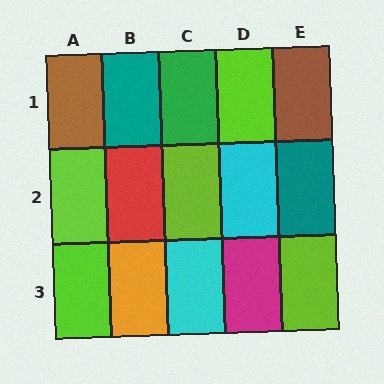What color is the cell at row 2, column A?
Lime.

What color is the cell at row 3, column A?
Lime.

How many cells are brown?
2 cells are brown.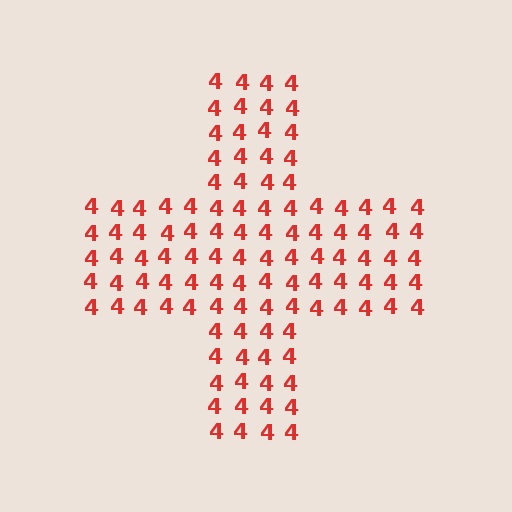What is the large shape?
The large shape is a cross.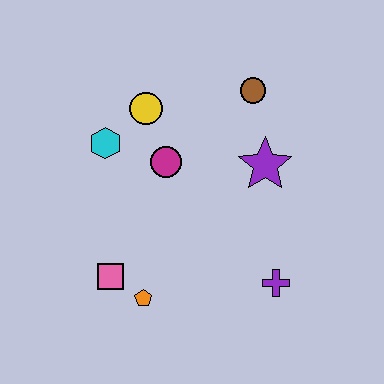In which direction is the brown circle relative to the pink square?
The brown circle is above the pink square.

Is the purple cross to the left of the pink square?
No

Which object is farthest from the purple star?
The pink square is farthest from the purple star.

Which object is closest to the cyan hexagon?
The yellow circle is closest to the cyan hexagon.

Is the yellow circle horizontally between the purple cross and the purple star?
No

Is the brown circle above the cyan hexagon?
Yes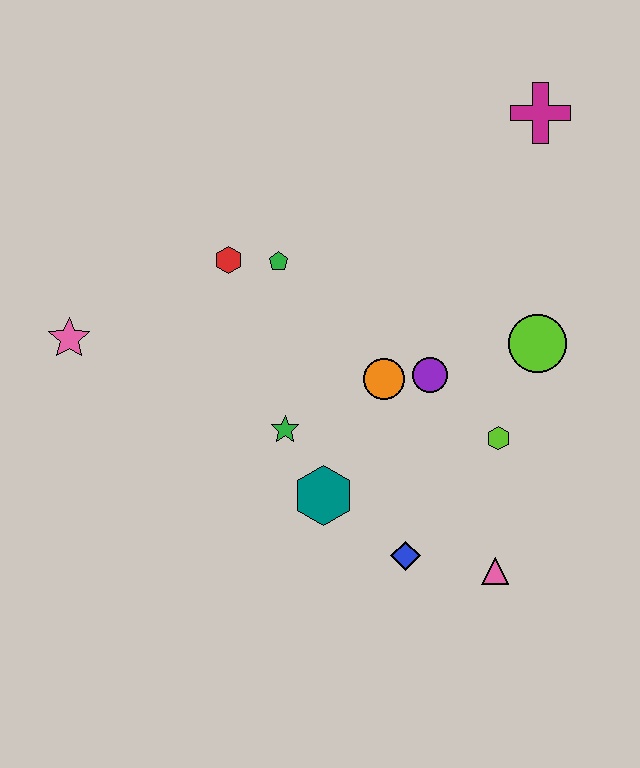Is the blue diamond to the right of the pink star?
Yes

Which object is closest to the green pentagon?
The red hexagon is closest to the green pentagon.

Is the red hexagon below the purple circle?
No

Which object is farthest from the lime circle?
The pink star is farthest from the lime circle.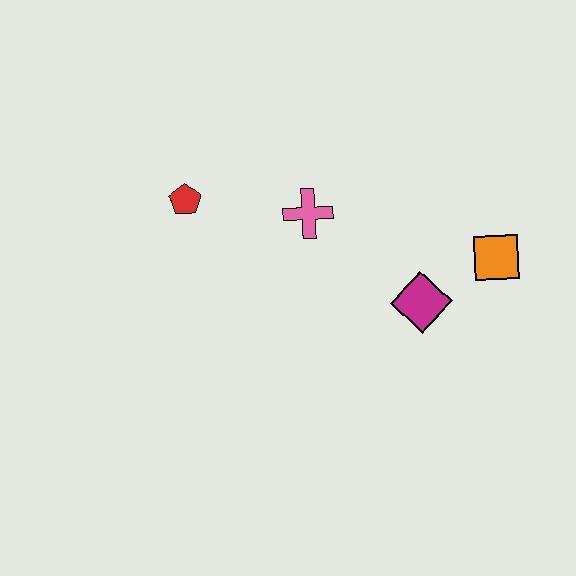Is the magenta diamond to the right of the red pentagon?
Yes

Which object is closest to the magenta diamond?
The orange square is closest to the magenta diamond.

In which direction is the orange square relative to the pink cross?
The orange square is to the right of the pink cross.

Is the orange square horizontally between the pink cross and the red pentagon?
No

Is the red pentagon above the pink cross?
Yes